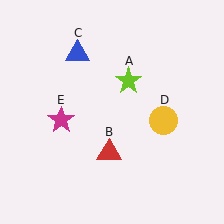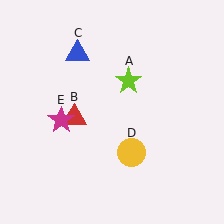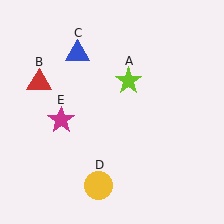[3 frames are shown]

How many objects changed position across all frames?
2 objects changed position: red triangle (object B), yellow circle (object D).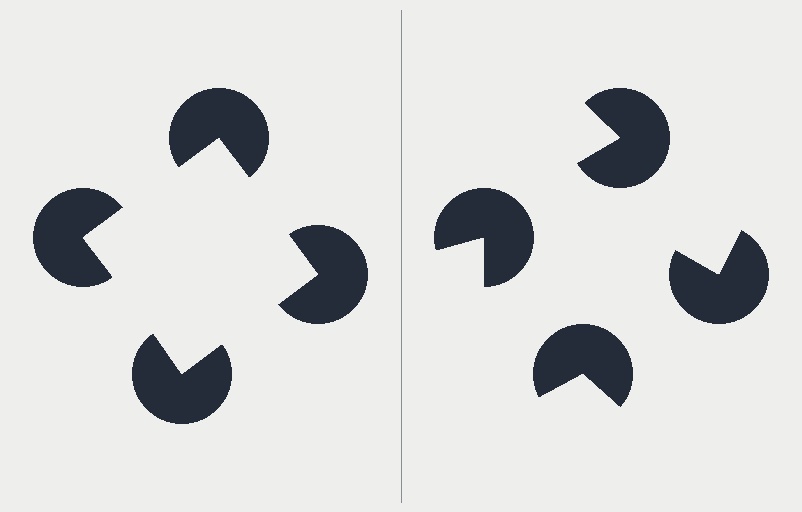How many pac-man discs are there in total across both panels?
8 — 4 on each side.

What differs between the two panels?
The pac-man discs are positioned identically on both sides; only the wedge orientations differ. On the left they align to a square; on the right they are misaligned.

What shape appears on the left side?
An illusory square.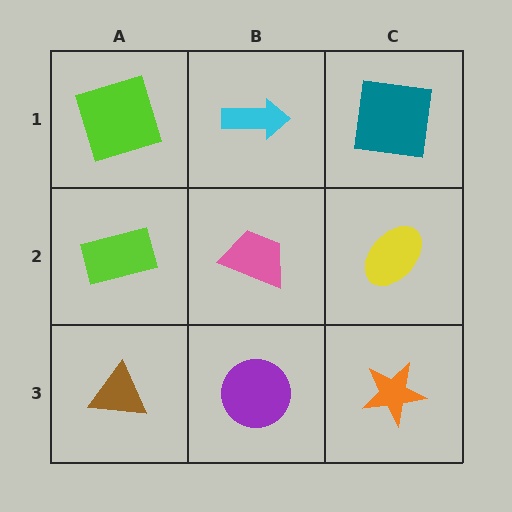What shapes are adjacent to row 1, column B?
A pink trapezoid (row 2, column B), a lime square (row 1, column A), a teal square (row 1, column C).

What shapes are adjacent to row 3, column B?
A pink trapezoid (row 2, column B), a brown triangle (row 3, column A), an orange star (row 3, column C).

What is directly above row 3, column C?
A yellow ellipse.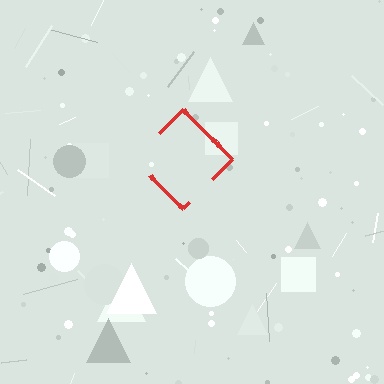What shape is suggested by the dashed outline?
The dashed outline suggests a diamond.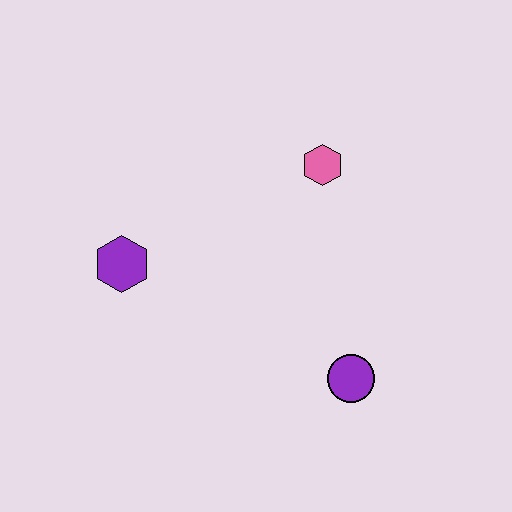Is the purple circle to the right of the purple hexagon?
Yes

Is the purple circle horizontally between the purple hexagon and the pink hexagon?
No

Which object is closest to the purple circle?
The pink hexagon is closest to the purple circle.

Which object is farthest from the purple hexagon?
The purple circle is farthest from the purple hexagon.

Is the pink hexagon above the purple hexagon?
Yes